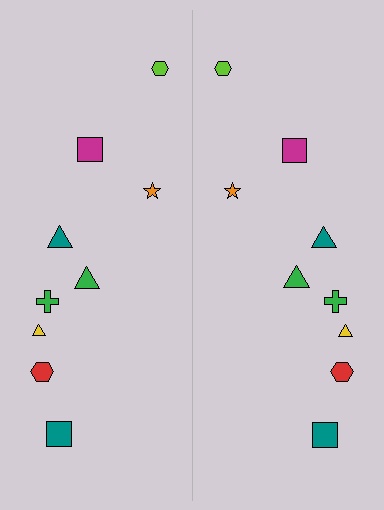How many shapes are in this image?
There are 18 shapes in this image.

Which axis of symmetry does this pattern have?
The pattern has a vertical axis of symmetry running through the center of the image.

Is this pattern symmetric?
Yes, this pattern has bilateral (reflection) symmetry.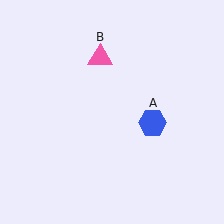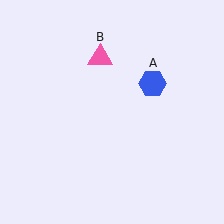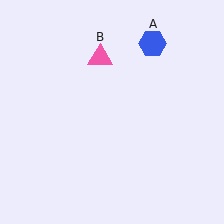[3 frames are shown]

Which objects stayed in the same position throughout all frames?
Pink triangle (object B) remained stationary.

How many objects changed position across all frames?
1 object changed position: blue hexagon (object A).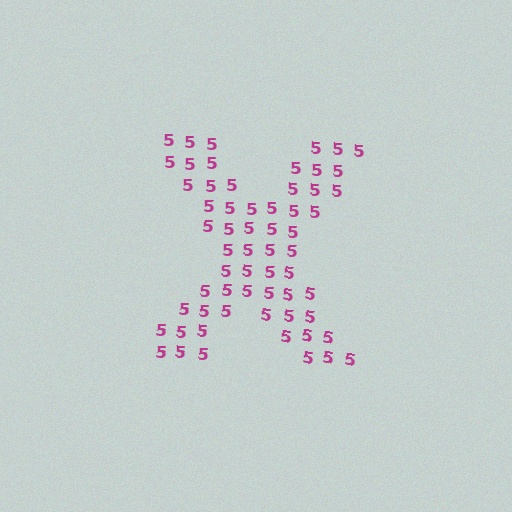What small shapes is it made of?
It is made of small digit 5's.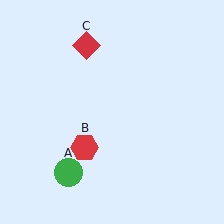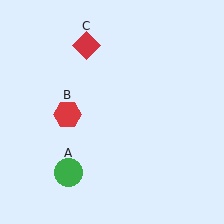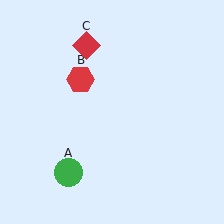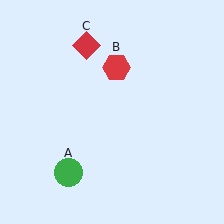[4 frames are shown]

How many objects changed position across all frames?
1 object changed position: red hexagon (object B).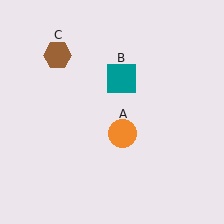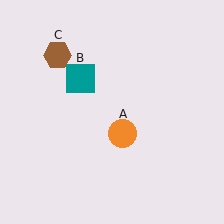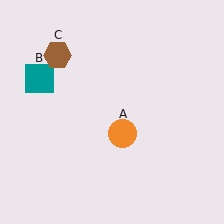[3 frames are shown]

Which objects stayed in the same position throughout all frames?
Orange circle (object A) and brown hexagon (object C) remained stationary.